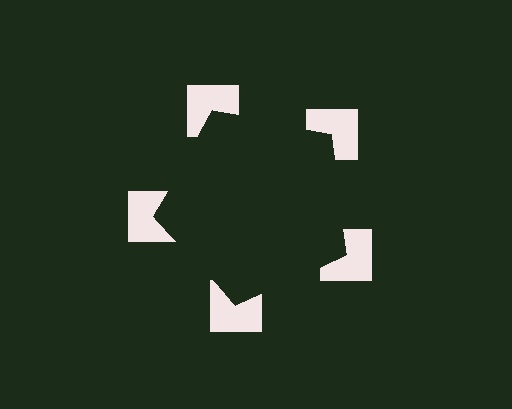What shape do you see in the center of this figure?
An illusory pentagon — its edges are inferred from the aligned wedge cuts in the notched squares, not physically drawn.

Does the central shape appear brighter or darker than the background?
It typically appears slightly darker than the background, even though no actual brightness change is drawn.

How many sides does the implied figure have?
5 sides.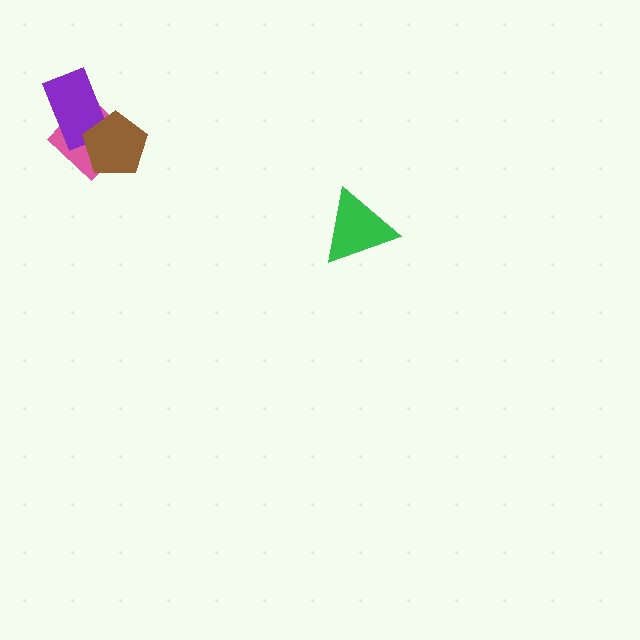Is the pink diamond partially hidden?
Yes, it is partially covered by another shape.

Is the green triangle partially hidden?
No, no other shape covers it.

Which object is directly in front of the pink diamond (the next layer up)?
The purple rectangle is directly in front of the pink diamond.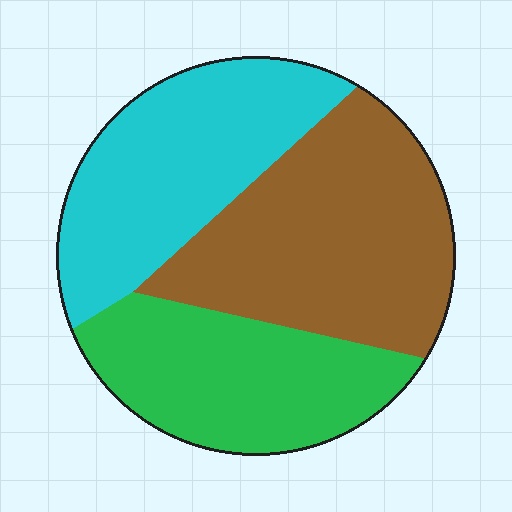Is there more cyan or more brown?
Brown.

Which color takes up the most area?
Brown, at roughly 40%.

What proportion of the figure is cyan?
Cyan covers around 30% of the figure.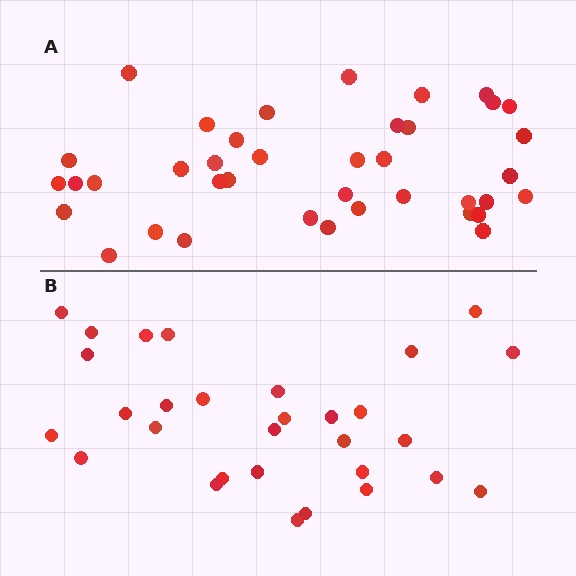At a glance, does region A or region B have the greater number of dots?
Region A (the top region) has more dots.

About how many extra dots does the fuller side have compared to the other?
Region A has roughly 8 or so more dots than region B.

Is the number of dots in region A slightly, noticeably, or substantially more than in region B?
Region A has noticeably more, but not dramatically so. The ratio is roughly 1.3 to 1.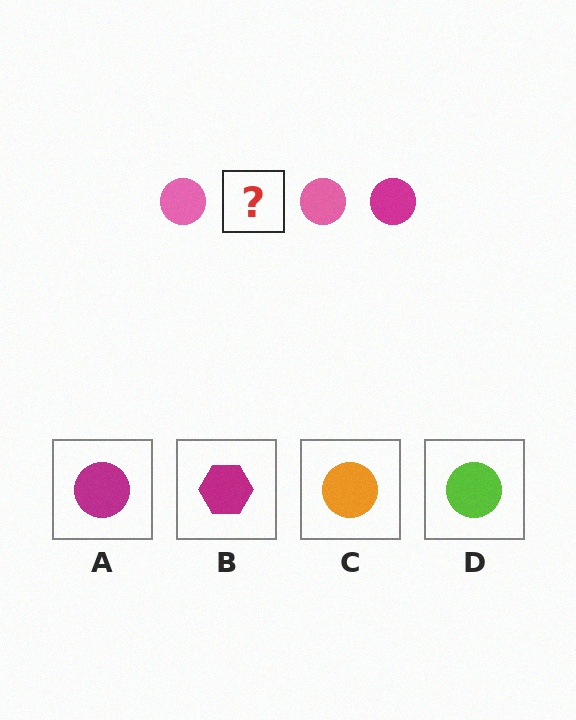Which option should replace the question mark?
Option A.